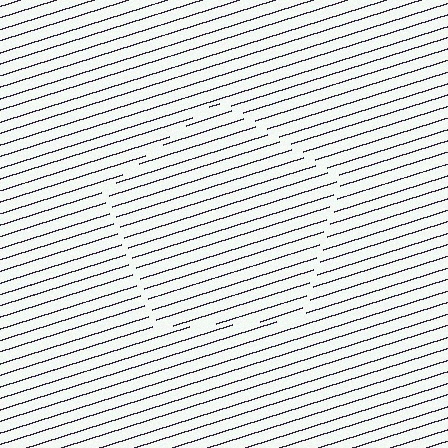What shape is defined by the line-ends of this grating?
An illusory pentagon. The interior of the shape contains the same grating, shifted by half a period — the contour is defined by the phase discontinuity where line-ends from the inner and outer gratings abut.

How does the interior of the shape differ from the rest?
The interior of the shape contains the same grating, shifted by half a period — the contour is defined by the phase discontinuity where line-ends from the inner and outer gratings abut.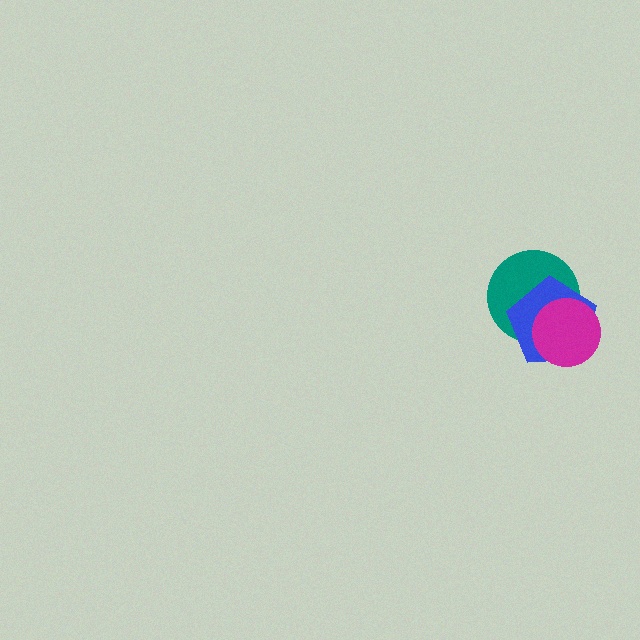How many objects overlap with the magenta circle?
2 objects overlap with the magenta circle.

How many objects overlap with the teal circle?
2 objects overlap with the teal circle.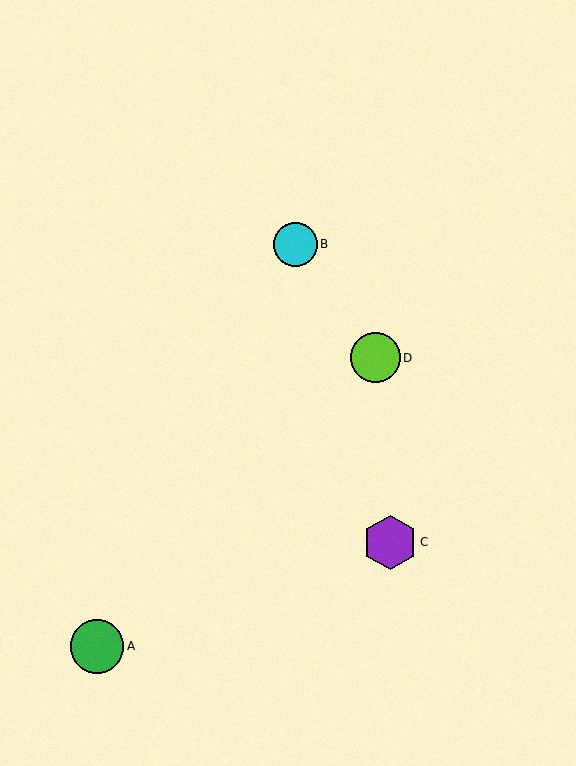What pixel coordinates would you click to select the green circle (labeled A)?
Click at (97, 646) to select the green circle A.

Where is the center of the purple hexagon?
The center of the purple hexagon is at (390, 542).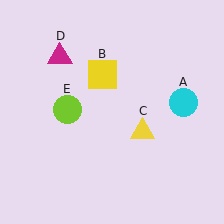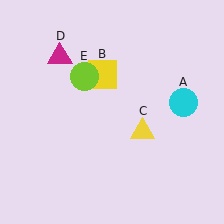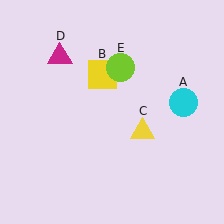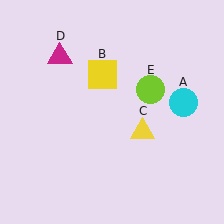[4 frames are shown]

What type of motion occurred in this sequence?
The lime circle (object E) rotated clockwise around the center of the scene.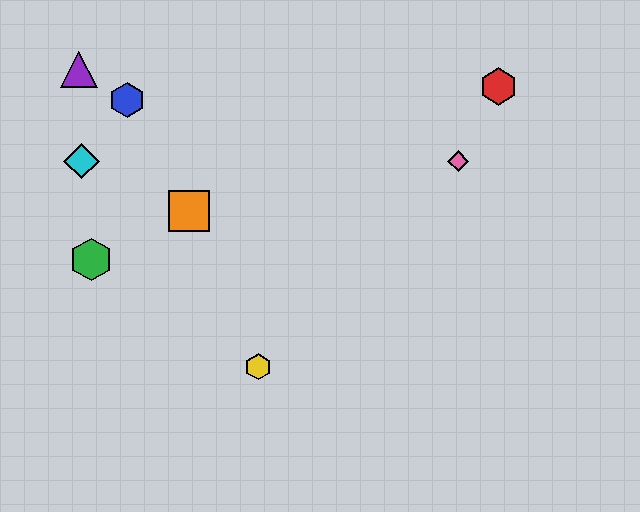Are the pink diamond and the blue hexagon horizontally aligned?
No, the pink diamond is at y≈161 and the blue hexagon is at y≈100.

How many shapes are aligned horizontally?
2 shapes (the cyan diamond, the pink diamond) are aligned horizontally.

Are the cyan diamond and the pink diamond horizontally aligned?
Yes, both are at y≈161.